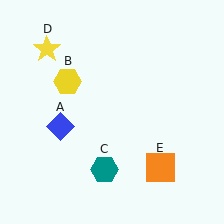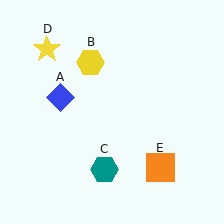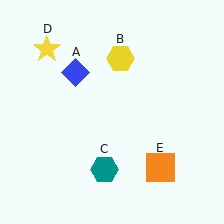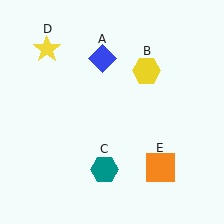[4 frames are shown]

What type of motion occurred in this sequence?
The blue diamond (object A), yellow hexagon (object B) rotated clockwise around the center of the scene.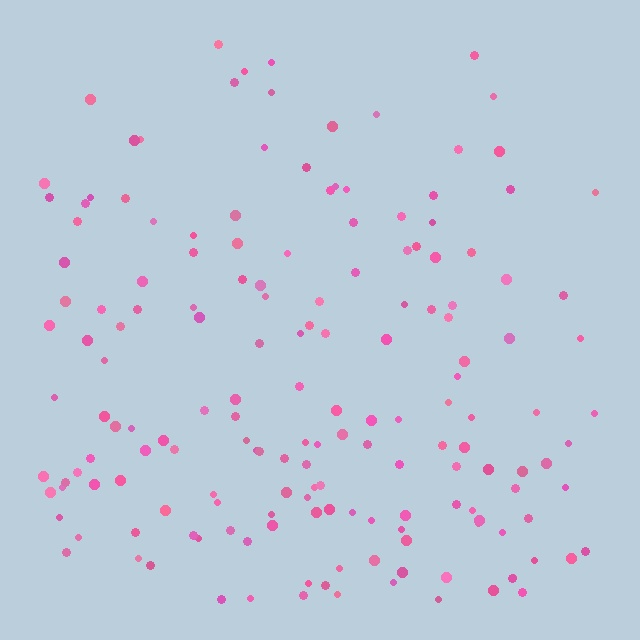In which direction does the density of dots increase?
From top to bottom, with the bottom side densest.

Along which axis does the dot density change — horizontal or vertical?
Vertical.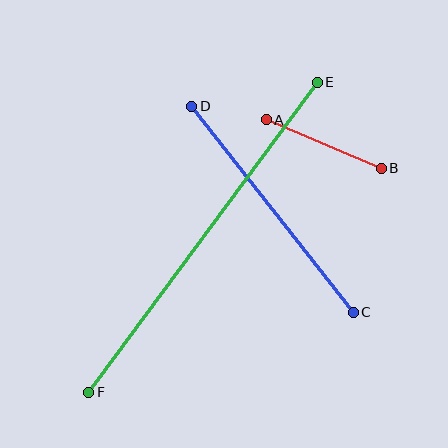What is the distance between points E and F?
The distance is approximately 385 pixels.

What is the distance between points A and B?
The distance is approximately 125 pixels.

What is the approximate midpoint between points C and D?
The midpoint is at approximately (272, 209) pixels.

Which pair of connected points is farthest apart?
Points E and F are farthest apart.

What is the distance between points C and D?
The distance is approximately 262 pixels.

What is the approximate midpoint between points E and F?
The midpoint is at approximately (203, 237) pixels.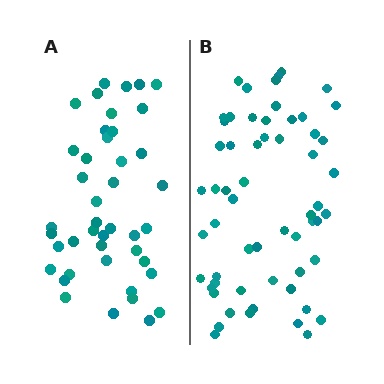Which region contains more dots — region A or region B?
Region B (the right region) has more dots.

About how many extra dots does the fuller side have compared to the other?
Region B has approximately 15 more dots than region A.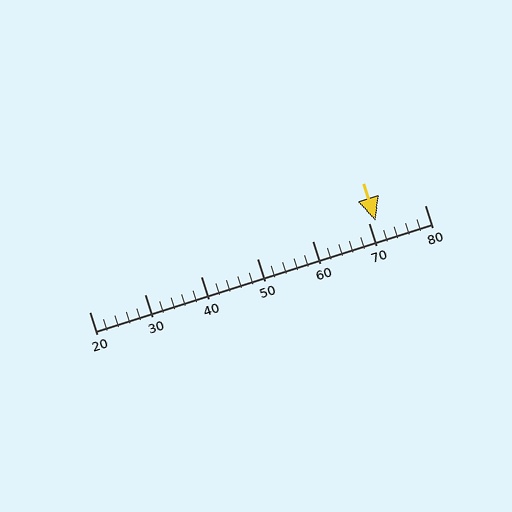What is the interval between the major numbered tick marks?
The major tick marks are spaced 10 units apart.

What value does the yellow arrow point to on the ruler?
The yellow arrow points to approximately 71.